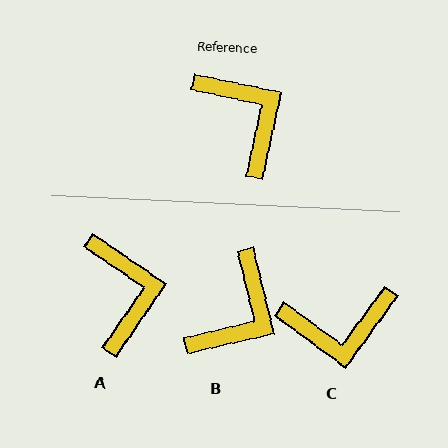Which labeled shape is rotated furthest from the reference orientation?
C, about 114 degrees away.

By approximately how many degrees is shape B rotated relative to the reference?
Approximately 65 degrees clockwise.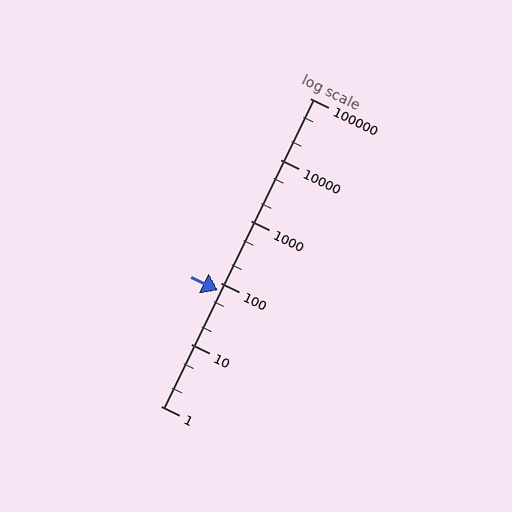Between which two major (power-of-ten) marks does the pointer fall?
The pointer is between 10 and 100.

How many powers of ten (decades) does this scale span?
The scale spans 5 decades, from 1 to 100000.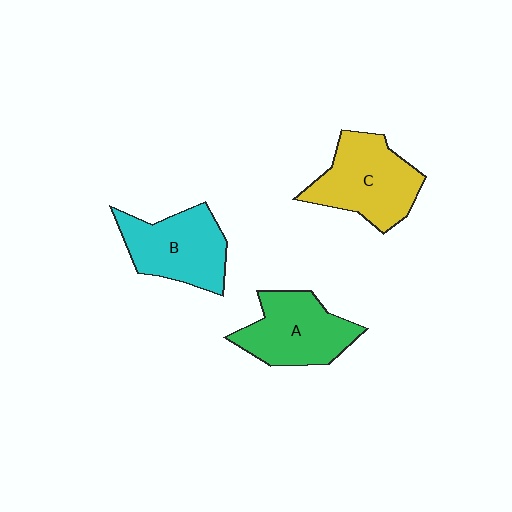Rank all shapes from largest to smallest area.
From largest to smallest: C (yellow), A (green), B (cyan).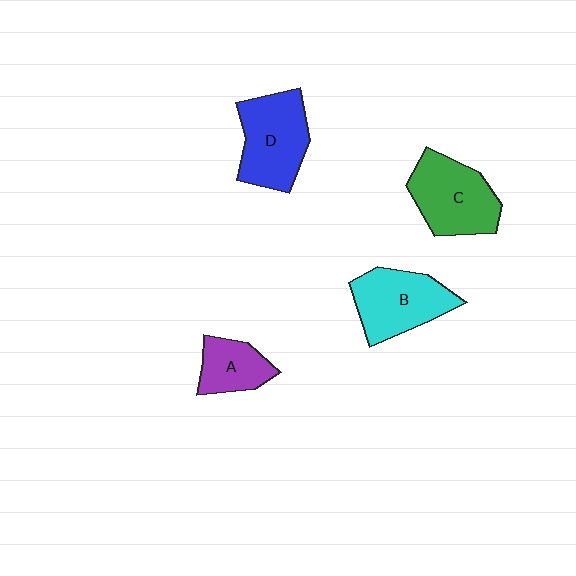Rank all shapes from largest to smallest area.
From largest to smallest: D (blue), C (green), B (cyan), A (purple).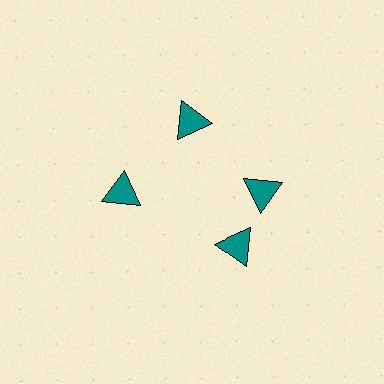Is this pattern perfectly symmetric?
No. The 4 teal triangles are arranged in a ring, but one element near the 6 o'clock position is rotated out of alignment along the ring, breaking the 4-fold rotational symmetry.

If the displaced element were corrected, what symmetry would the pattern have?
It would have 4-fold rotational symmetry — the pattern would map onto itself every 90 degrees.